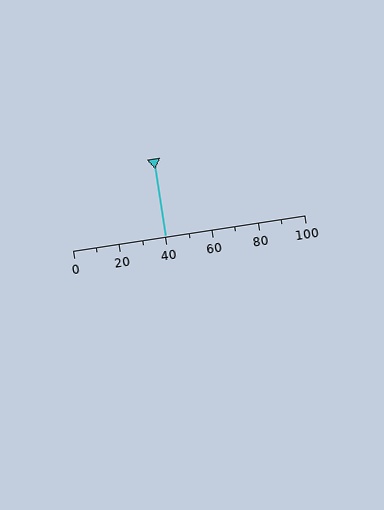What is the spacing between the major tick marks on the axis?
The major ticks are spaced 20 apart.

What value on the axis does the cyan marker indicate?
The marker indicates approximately 40.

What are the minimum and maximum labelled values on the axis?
The axis runs from 0 to 100.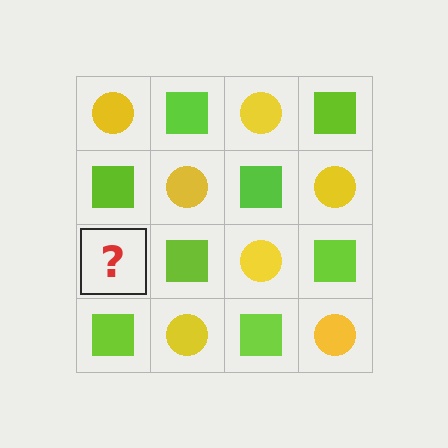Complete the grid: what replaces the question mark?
The question mark should be replaced with a yellow circle.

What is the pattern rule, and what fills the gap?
The rule is that it alternates yellow circle and lime square in a checkerboard pattern. The gap should be filled with a yellow circle.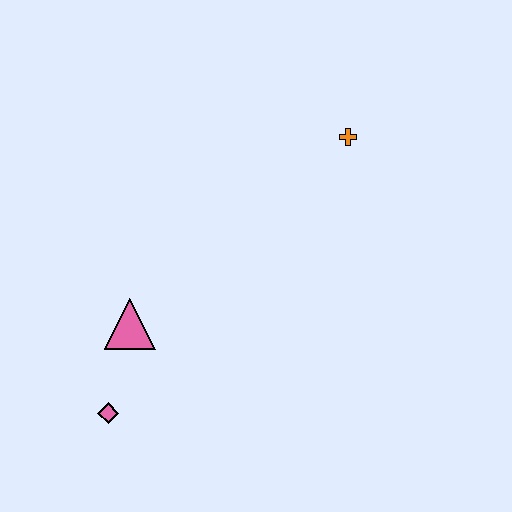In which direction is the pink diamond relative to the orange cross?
The pink diamond is below the orange cross.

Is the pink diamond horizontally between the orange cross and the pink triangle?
No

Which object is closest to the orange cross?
The pink triangle is closest to the orange cross.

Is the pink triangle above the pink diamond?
Yes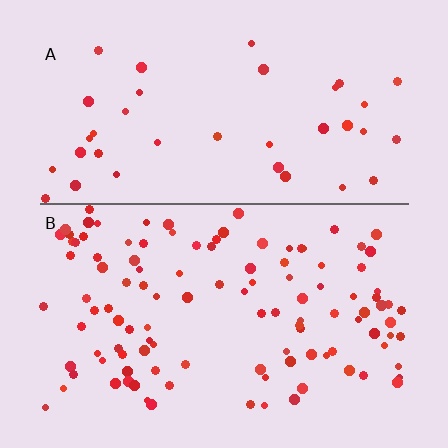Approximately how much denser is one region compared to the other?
Approximately 2.9× — region B over region A.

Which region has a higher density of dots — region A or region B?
B (the bottom).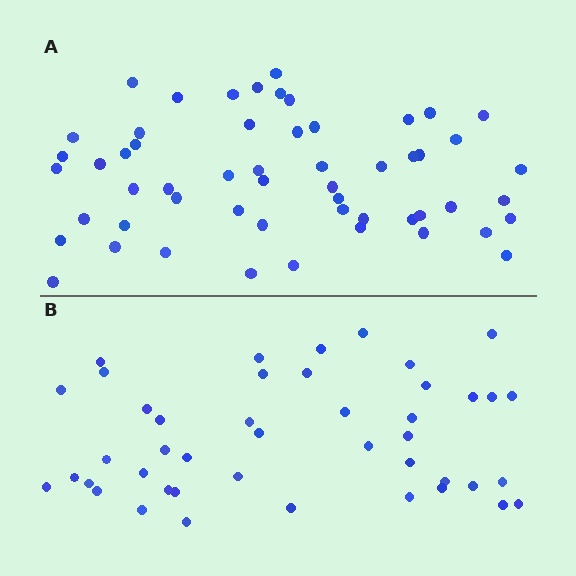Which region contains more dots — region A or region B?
Region A (the top region) has more dots.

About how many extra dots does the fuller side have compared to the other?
Region A has roughly 12 or so more dots than region B.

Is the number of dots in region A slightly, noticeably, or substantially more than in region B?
Region A has noticeably more, but not dramatically so. The ratio is roughly 1.2 to 1.